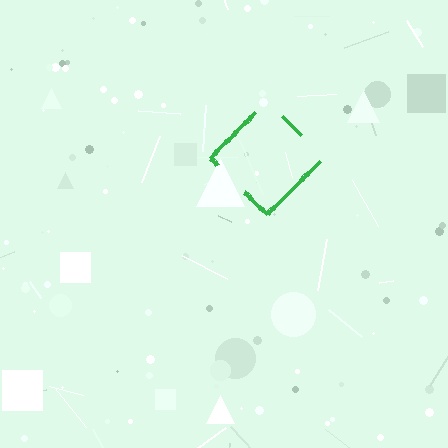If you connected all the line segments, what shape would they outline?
They would outline a diamond.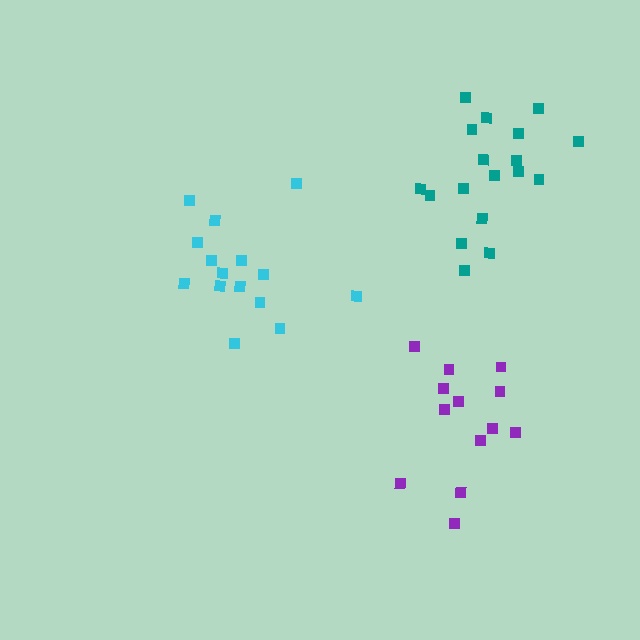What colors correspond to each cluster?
The clusters are colored: cyan, teal, purple.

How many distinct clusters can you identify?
There are 3 distinct clusters.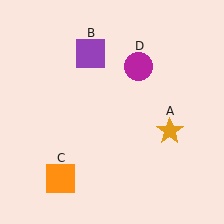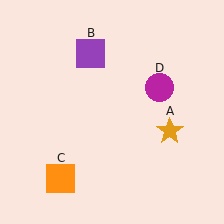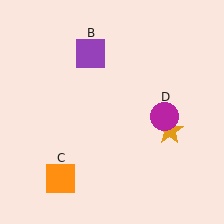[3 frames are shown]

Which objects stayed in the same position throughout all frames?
Orange star (object A) and purple square (object B) and orange square (object C) remained stationary.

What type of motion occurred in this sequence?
The magenta circle (object D) rotated clockwise around the center of the scene.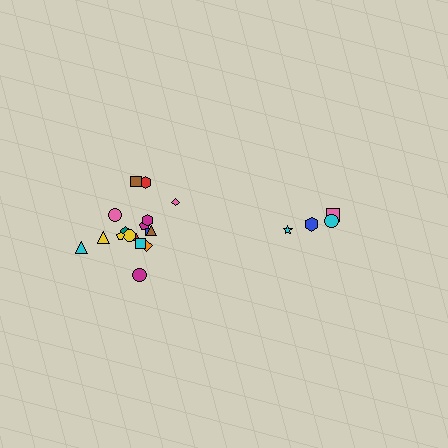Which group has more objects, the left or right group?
The left group.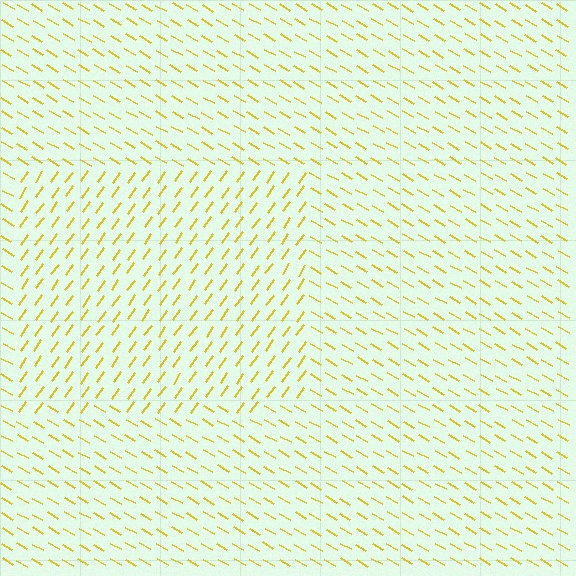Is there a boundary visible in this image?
Yes, there is a texture boundary formed by a change in line orientation.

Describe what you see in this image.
The image is filled with small yellow line segments. A rectangle region in the image has lines oriented differently from the surrounding lines, creating a visible texture boundary.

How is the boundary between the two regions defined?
The boundary is defined purely by a change in line orientation (approximately 84 degrees difference). All lines are the same color and thickness.